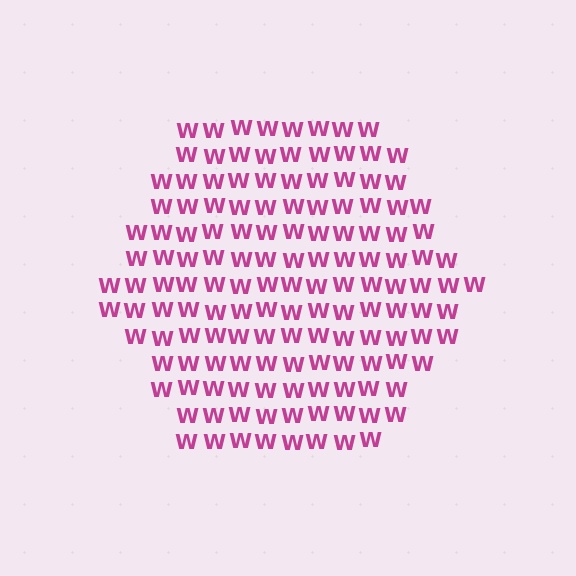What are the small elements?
The small elements are letter W's.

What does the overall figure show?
The overall figure shows a hexagon.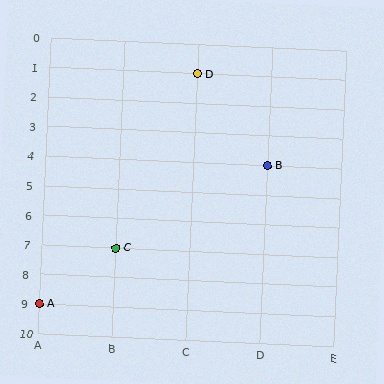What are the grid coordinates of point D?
Point D is at grid coordinates (C, 1).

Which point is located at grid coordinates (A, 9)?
Point A is at (A, 9).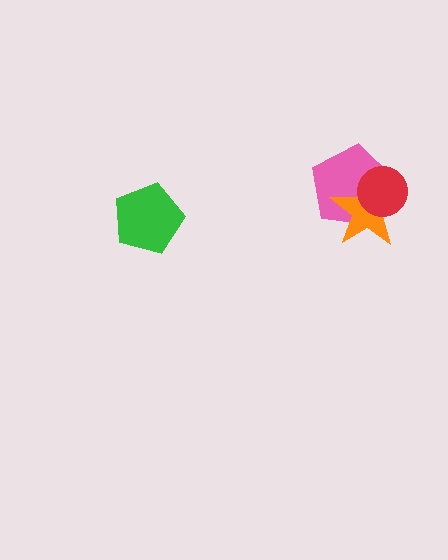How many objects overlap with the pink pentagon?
2 objects overlap with the pink pentagon.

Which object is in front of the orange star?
The red circle is in front of the orange star.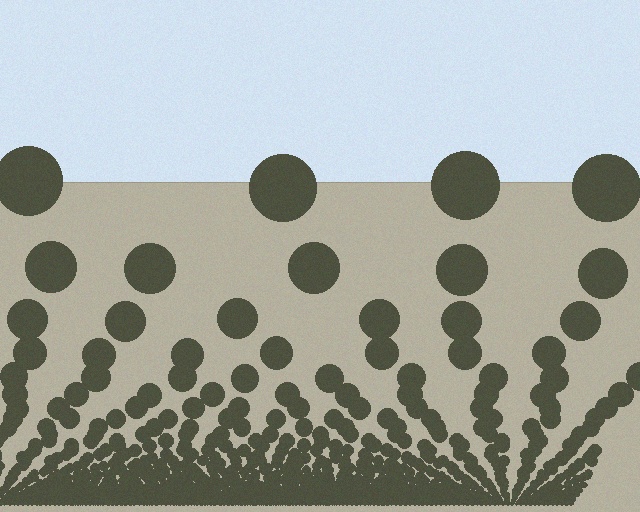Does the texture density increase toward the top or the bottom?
Density increases toward the bottom.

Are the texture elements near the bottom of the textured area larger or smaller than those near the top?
Smaller. The gradient is inverted — elements near the bottom are smaller and denser.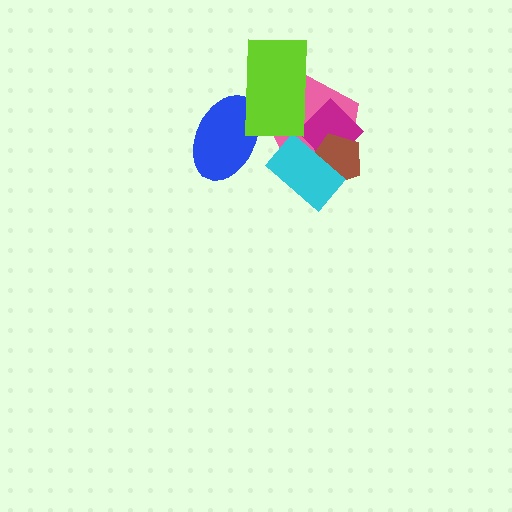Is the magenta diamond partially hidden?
Yes, it is partially covered by another shape.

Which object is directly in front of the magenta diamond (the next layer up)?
The brown pentagon is directly in front of the magenta diamond.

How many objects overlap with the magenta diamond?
4 objects overlap with the magenta diamond.